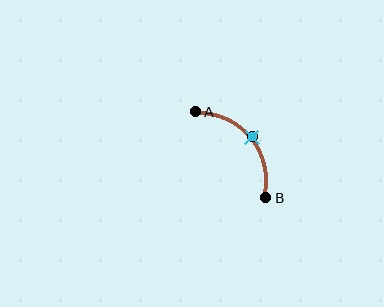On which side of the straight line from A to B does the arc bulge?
The arc bulges above and to the right of the straight line connecting A and B.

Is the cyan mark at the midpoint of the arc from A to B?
Yes. The cyan mark lies on the arc at equal arc-length from both A and B — it is the arc midpoint.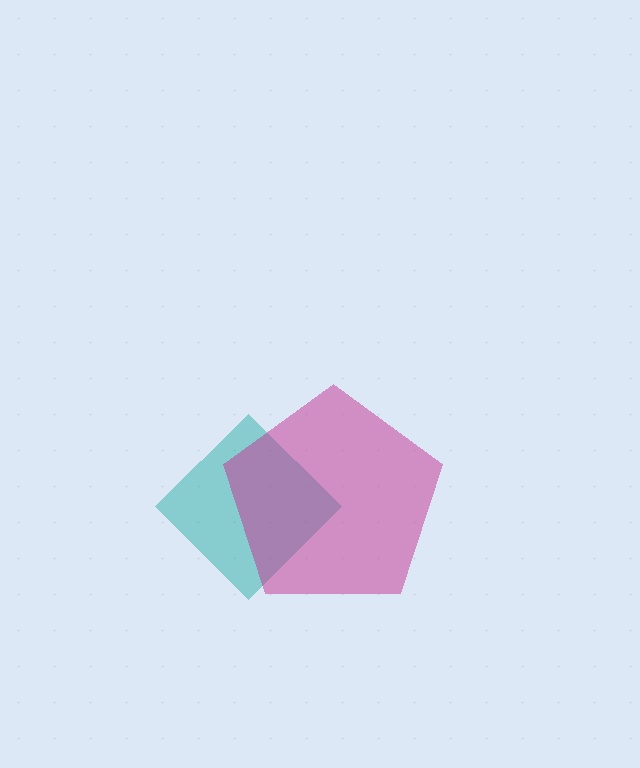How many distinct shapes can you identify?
There are 2 distinct shapes: a teal diamond, a magenta pentagon.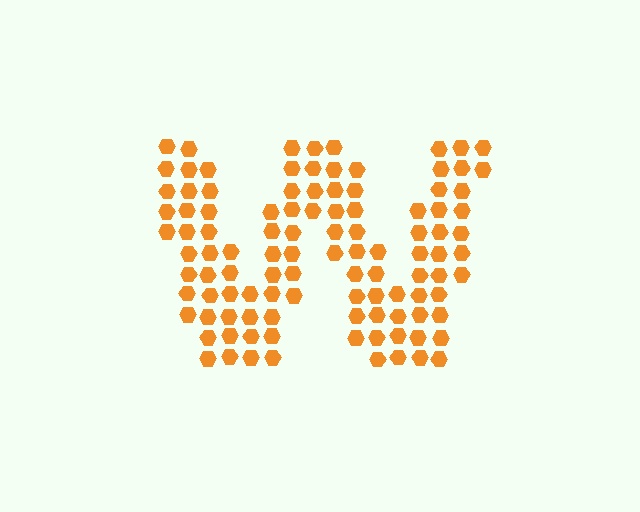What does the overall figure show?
The overall figure shows the letter W.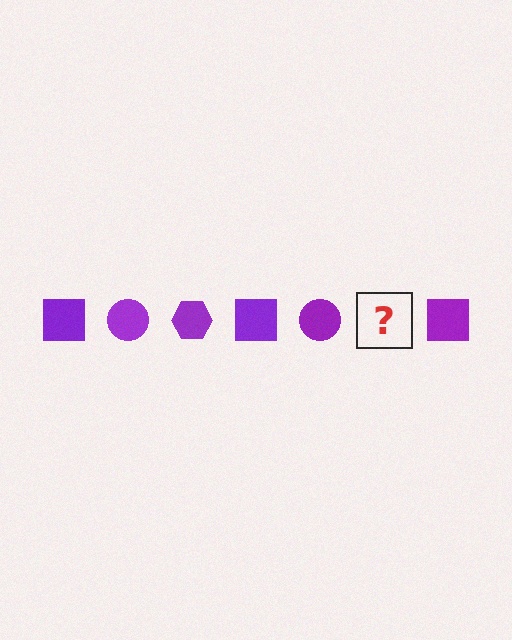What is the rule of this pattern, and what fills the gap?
The rule is that the pattern cycles through square, circle, hexagon shapes in purple. The gap should be filled with a purple hexagon.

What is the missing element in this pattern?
The missing element is a purple hexagon.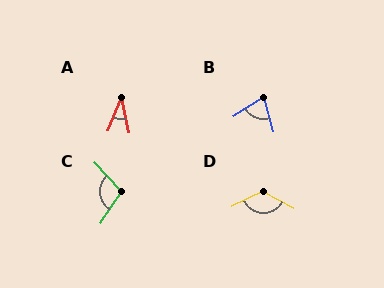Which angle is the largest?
D, at approximately 125 degrees.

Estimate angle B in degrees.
Approximately 73 degrees.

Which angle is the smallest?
A, at approximately 33 degrees.